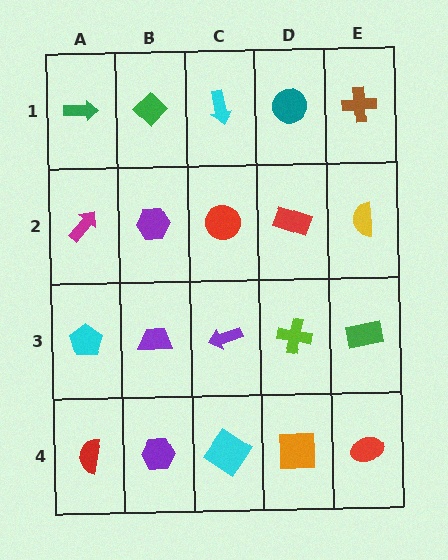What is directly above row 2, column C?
A cyan arrow.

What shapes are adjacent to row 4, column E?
A green rectangle (row 3, column E), an orange square (row 4, column D).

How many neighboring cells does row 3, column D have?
4.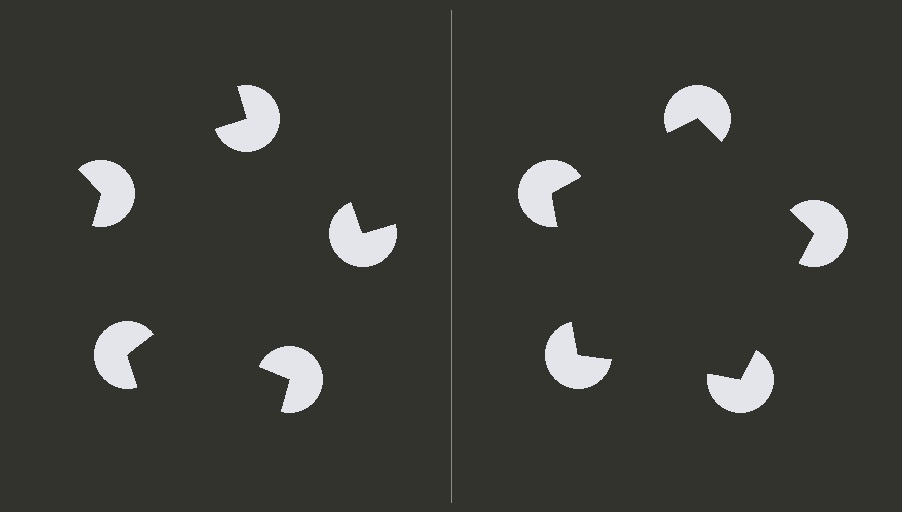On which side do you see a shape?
An illusory pentagon appears on the right side. On the left side the wedge cuts are rotated, so no coherent shape forms.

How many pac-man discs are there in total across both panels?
10 — 5 on each side.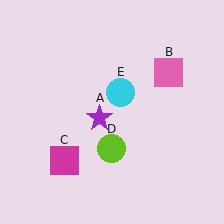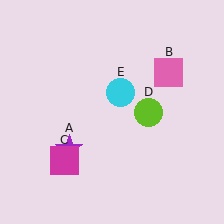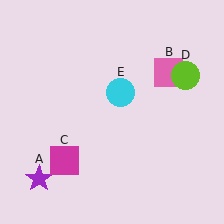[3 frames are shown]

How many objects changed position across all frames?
2 objects changed position: purple star (object A), lime circle (object D).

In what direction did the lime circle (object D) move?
The lime circle (object D) moved up and to the right.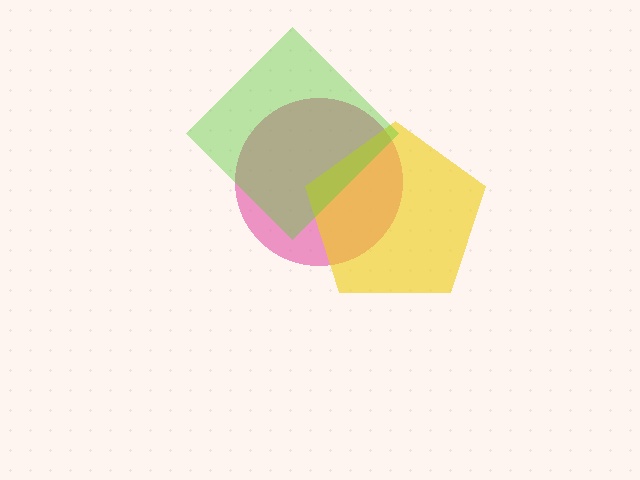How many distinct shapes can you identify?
There are 3 distinct shapes: a pink circle, a yellow pentagon, a lime diamond.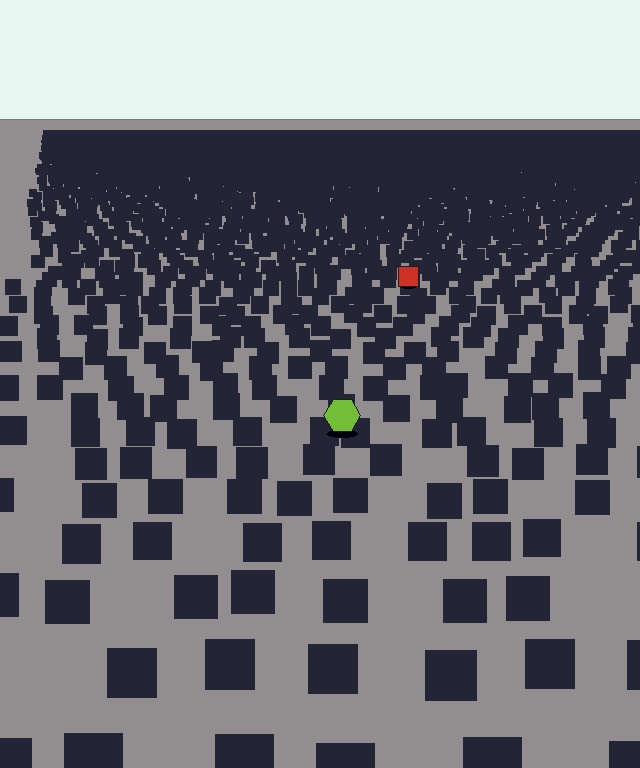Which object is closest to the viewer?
The lime hexagon is closest. The texture marks near it are larger and more spread out.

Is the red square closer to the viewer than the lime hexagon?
No. The lime hexagon is closer — you can tell from the texture gradient: the ground texture is coarser near it.